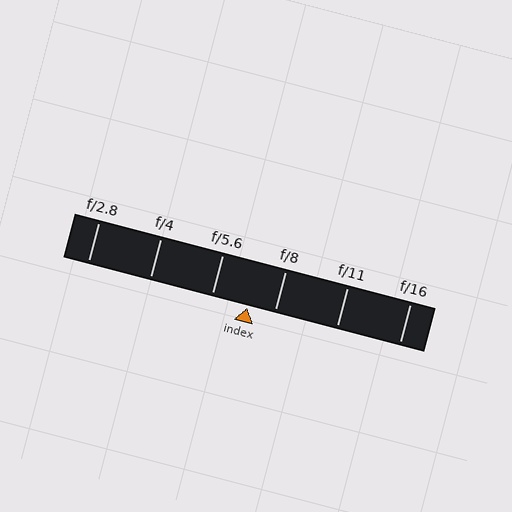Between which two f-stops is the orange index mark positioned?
The index mark is between f/5.6 and f/8.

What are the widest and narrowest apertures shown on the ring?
The widest aperture shown is f/2.8 and the narrowest is f/16.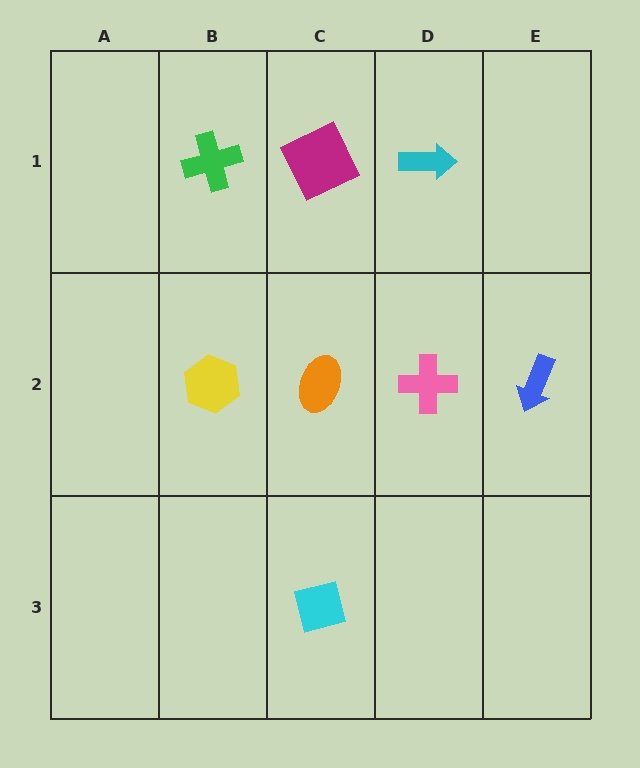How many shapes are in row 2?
4 shapes.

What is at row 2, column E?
A blue arrow.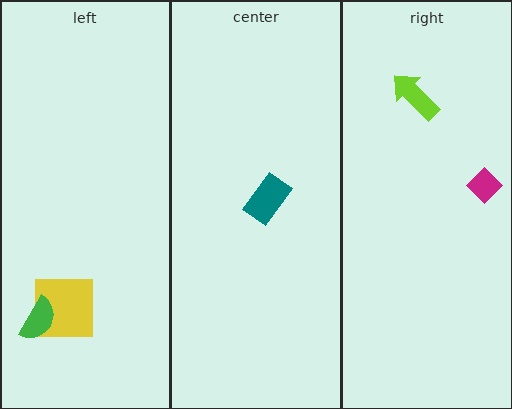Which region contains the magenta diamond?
The right region.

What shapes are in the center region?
The teal rectangle.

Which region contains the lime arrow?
The right region.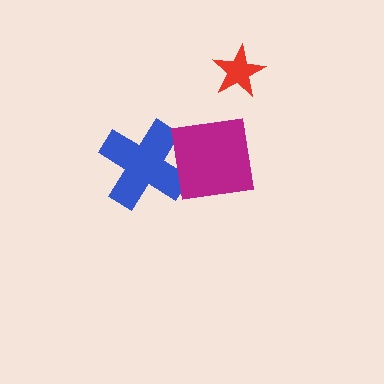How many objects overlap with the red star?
0 objects overlap with the red star.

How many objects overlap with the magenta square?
1 object overlaps with the magenta square.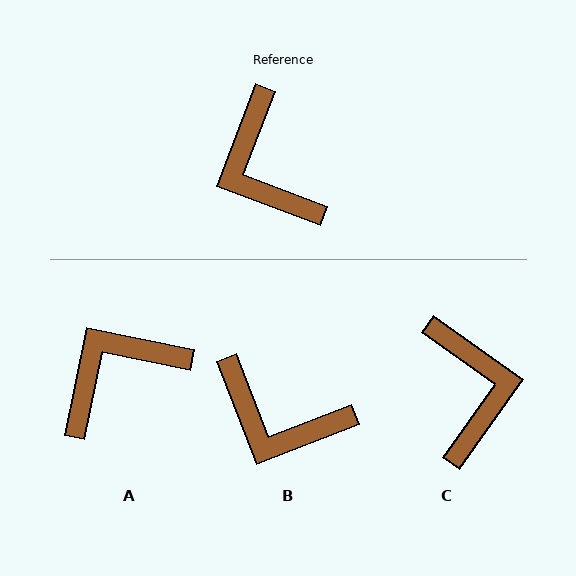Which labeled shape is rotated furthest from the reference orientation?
C, about 165 degrees away.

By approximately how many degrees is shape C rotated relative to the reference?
Approximately 165 degrees counter-clockwise.